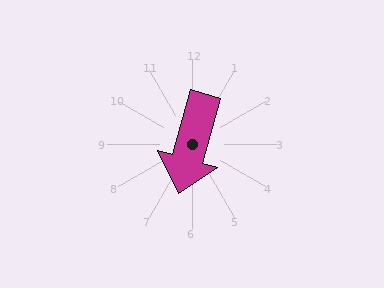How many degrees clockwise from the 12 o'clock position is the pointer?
Approximately 195 degrees.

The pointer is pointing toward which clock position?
Roughly 7 o'clock.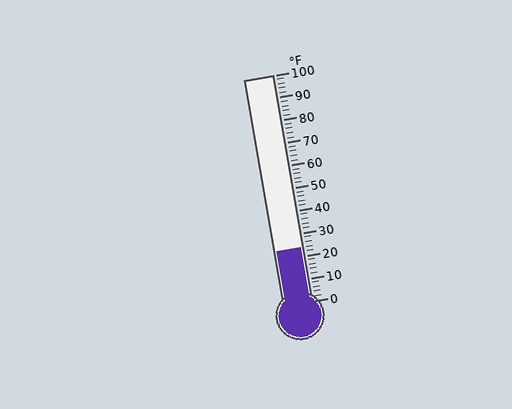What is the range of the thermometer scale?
The thermometer scale ranges from 0°F to 100°F.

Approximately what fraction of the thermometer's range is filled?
The thermometer is filled to approximately 25% of its range.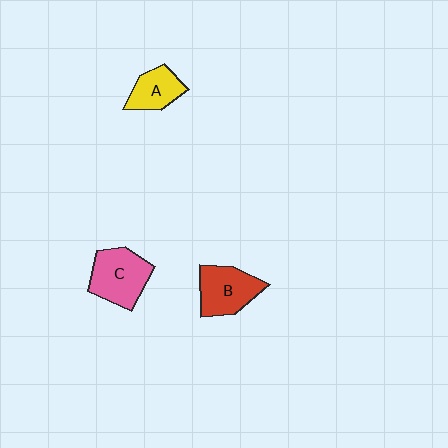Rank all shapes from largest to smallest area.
From largest to smallest: C (pink), B (red), A (yellow).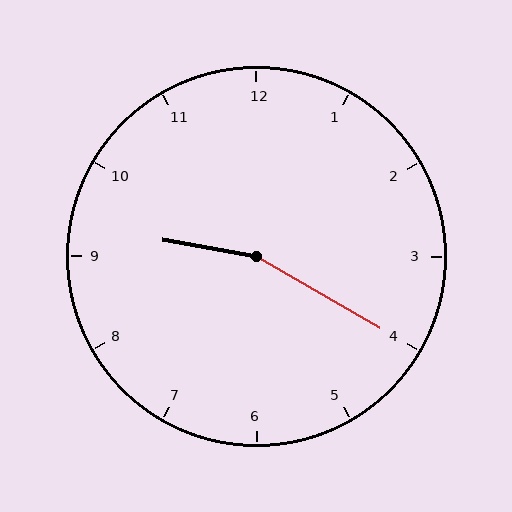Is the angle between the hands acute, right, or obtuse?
It is obtuse.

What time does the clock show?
9:20.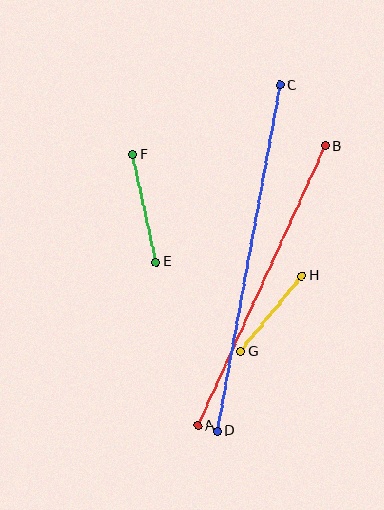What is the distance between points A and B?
The distance is approximately 307 pixels.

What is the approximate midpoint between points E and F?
The midpoint is at approximately (144, 208) pixels.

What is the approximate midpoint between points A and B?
The midpoint is at approximately (262, 286) pixels.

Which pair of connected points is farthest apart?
Points C and D are farthest apart.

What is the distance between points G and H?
The distance is approximately 97 pixels.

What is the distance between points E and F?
The distance is approximately 110 pixels.